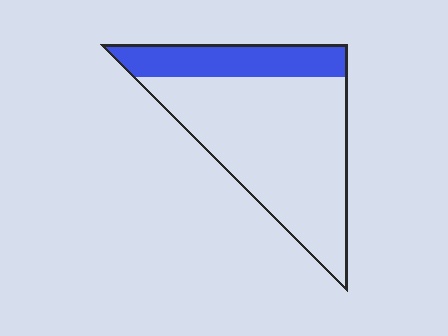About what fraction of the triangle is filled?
About one quarter (1/4).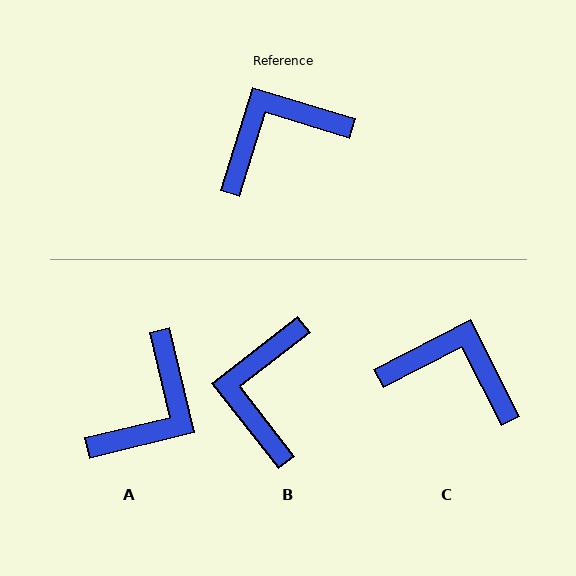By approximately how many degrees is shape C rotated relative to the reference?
Approximately 46 degrees clockwise.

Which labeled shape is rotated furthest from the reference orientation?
A, about 150 degrees away.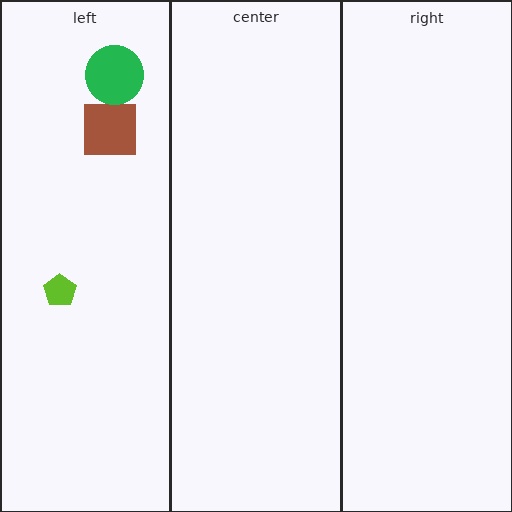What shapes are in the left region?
The brown square, the lime pentagon, the green circle.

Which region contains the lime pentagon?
The left region.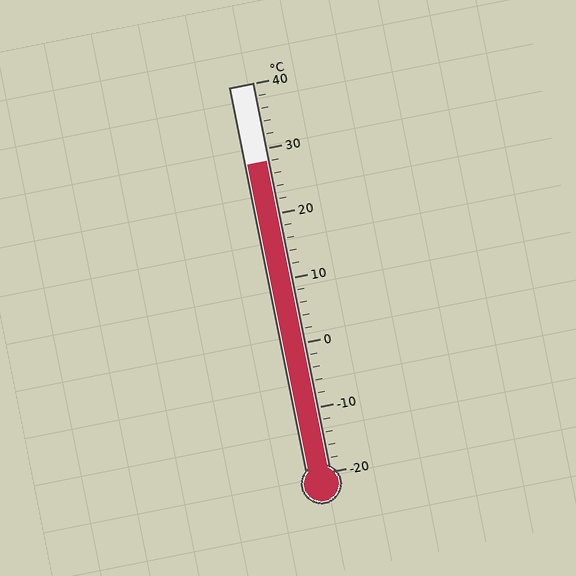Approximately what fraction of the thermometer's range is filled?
The thermometer is filled to approximately 80% of its range.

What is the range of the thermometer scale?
The thermometer scale ranges from -20°C to 40°C.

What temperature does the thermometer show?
The thermometer shows approximately 28°C.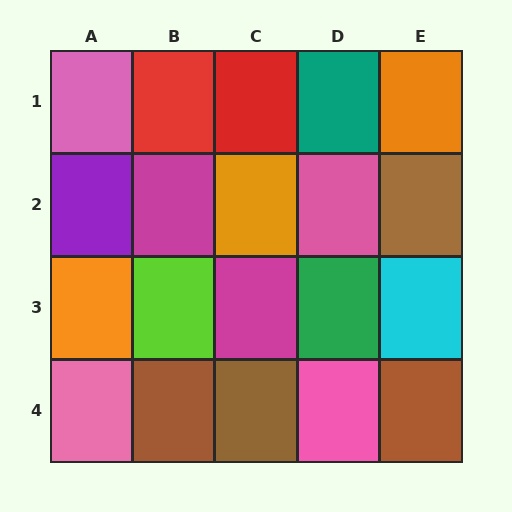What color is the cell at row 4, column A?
Pink.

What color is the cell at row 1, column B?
Red.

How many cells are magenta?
2 cells are magenta.